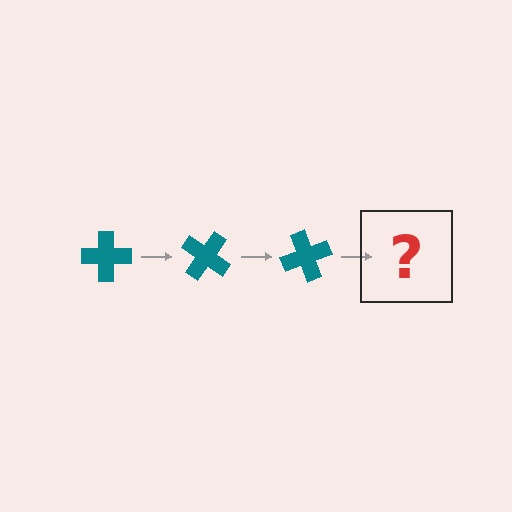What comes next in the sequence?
The next element should be a teal cross rotated 105 degrees.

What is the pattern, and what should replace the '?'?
The pattern is that the cross rotates 35 degrees each step. The '?' should be a teal cross rotated 105 degrees.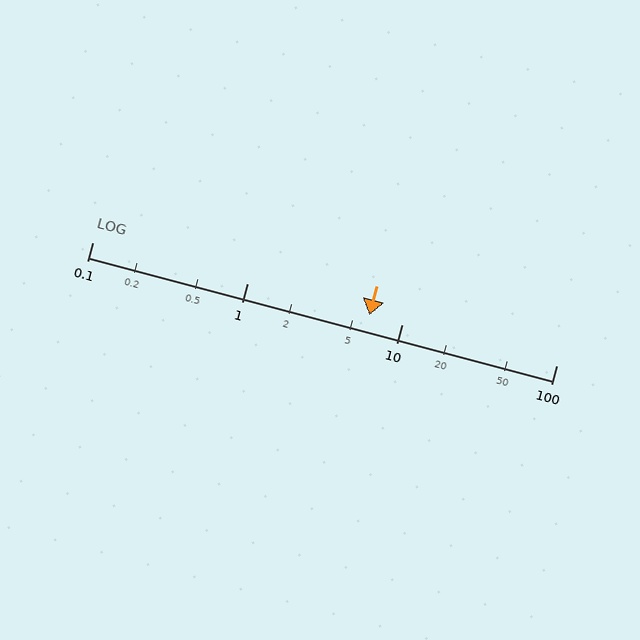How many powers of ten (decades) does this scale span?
The scale spans 3 decades, from 0.1 to 100.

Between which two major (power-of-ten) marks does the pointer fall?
The pointer is between 1 and 10.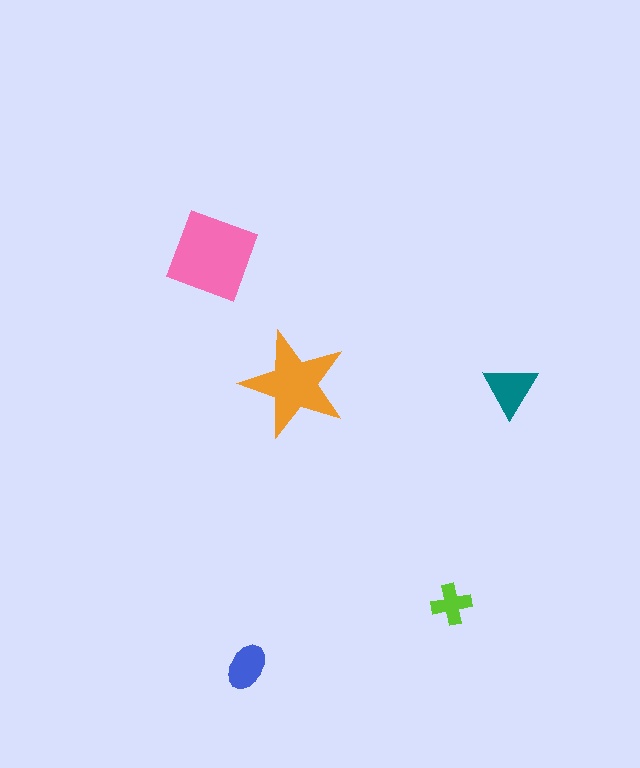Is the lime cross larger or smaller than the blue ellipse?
Smaller.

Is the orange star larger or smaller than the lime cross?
Larger.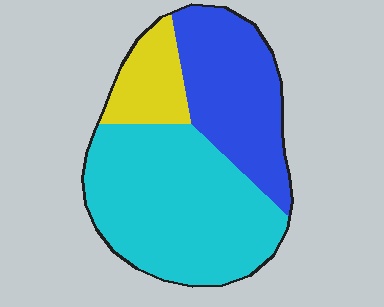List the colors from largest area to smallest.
From largest to smallest: cyan, blue, yellow.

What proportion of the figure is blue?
Blue takes up between a sixth and a third of the figure.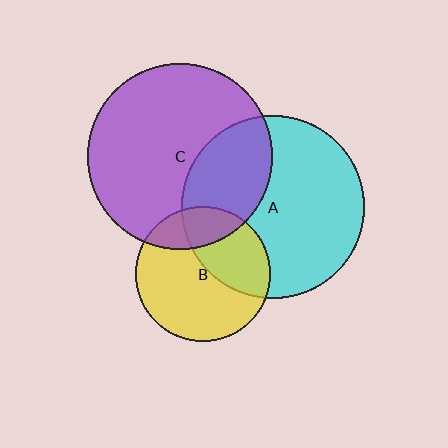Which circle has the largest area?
Circle C (purple).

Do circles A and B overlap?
Yes.